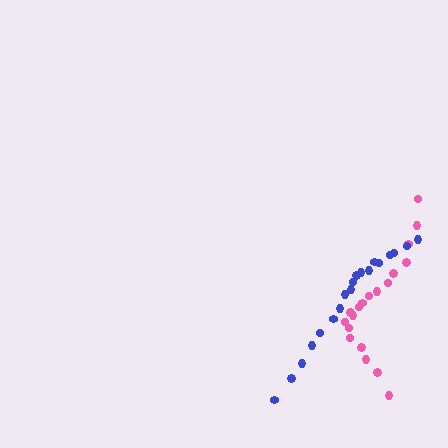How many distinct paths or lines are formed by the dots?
There are 2 distinct paths.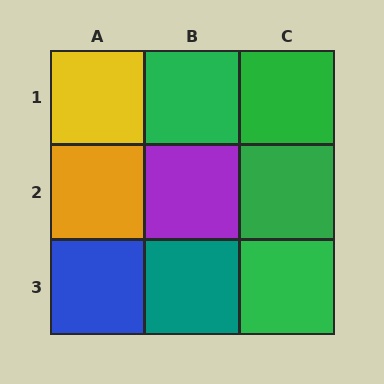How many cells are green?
4 cells are green.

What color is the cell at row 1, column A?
Yellow.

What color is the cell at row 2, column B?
Purple.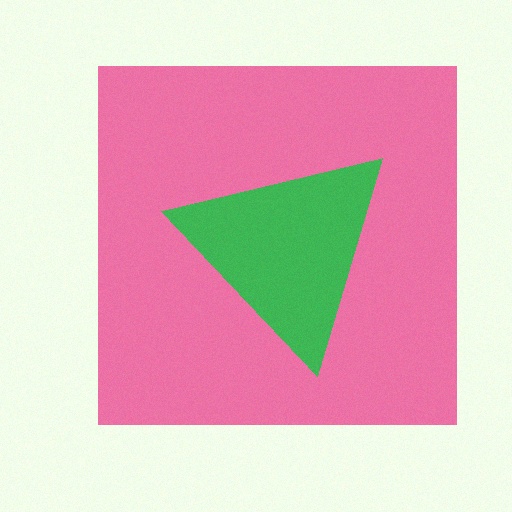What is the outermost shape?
The pink square.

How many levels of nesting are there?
2.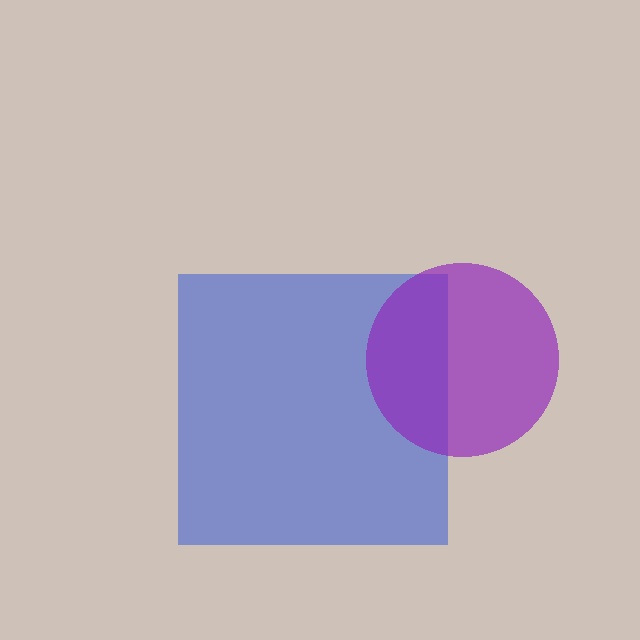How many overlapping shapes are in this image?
There are 2 overlapping shapes in the image.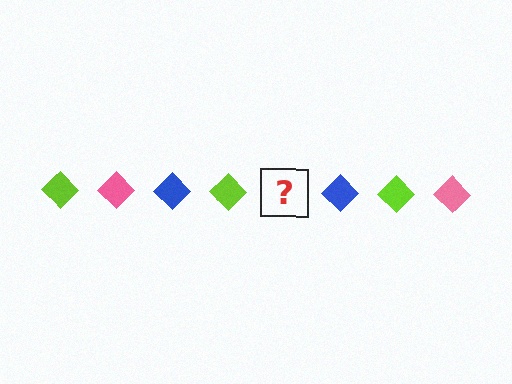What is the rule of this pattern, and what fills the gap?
The rule is that the pattern cycles through lime, pink, blue diamonds. The gap should be filled with a pink diamond.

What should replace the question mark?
The question mark should be replaced with a pink diamond.